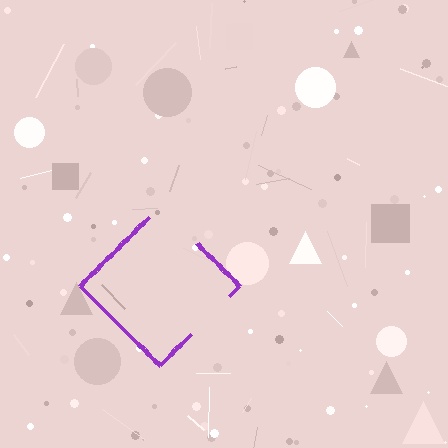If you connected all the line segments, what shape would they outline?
They would outline a diamond.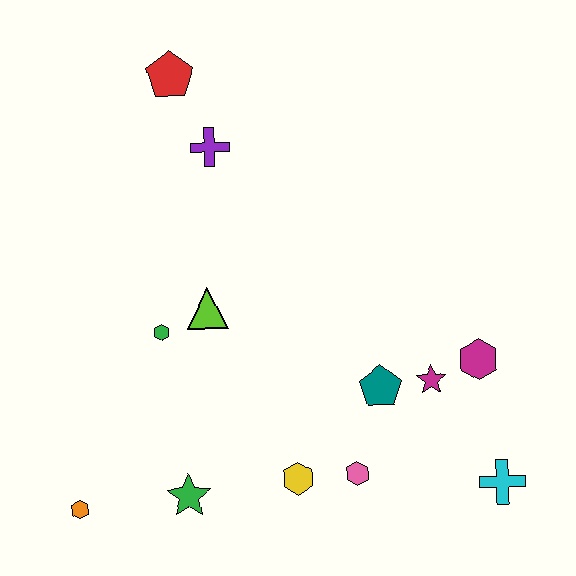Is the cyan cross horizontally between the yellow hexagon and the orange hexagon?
No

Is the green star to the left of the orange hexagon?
No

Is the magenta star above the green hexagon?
No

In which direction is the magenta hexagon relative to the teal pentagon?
The magenta hexagon is to the right of the teal pentagon.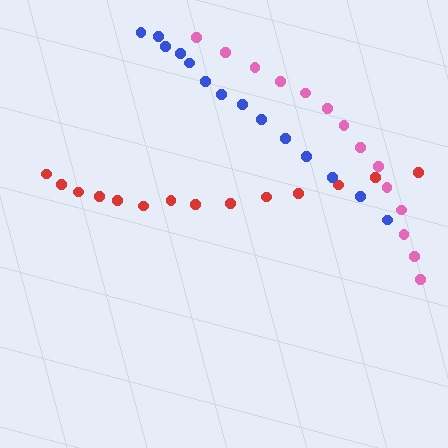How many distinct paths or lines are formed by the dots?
There are 3 distinct paths.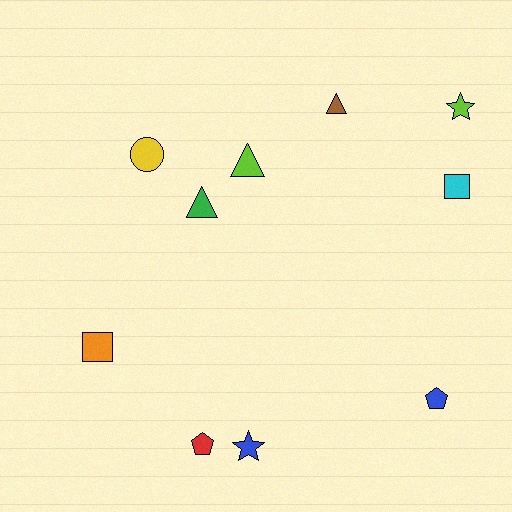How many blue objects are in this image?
There are 2 blue objects.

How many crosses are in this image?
There are no crosses.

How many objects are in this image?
There are 10 objects.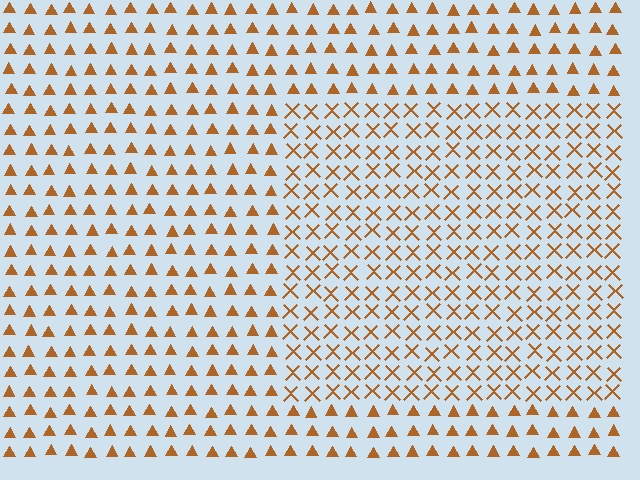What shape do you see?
I see a rectangle.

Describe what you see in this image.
The image is filled with small brown elements arranged in a uniform grid. A rectangle-shaped region contains X marks, while the surrounding area contains triangles. The boundary is defined purely by the change in element shape.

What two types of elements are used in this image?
The image uses X marks inside the rectangle region and triangles outside it.